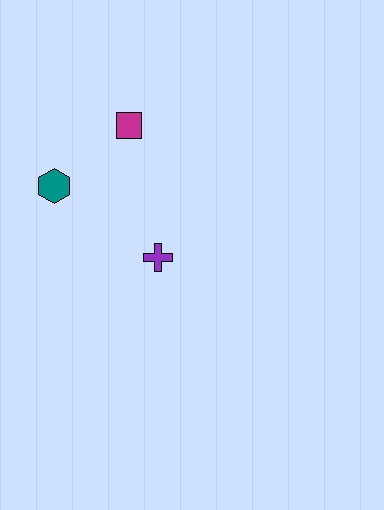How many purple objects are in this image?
There is 1 purple object.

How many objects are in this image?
There are 3 objects.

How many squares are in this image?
There is 1 square.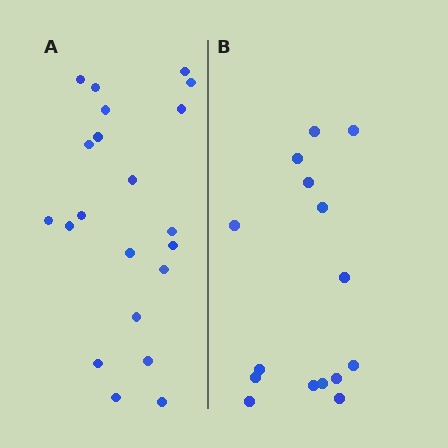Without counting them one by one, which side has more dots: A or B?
Region A (the left region) has more dots.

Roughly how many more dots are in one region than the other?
Region A has about 6 more dots than region B.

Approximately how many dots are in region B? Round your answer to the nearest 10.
About 20 dots. (The exact count is 15, which rounds to 20.)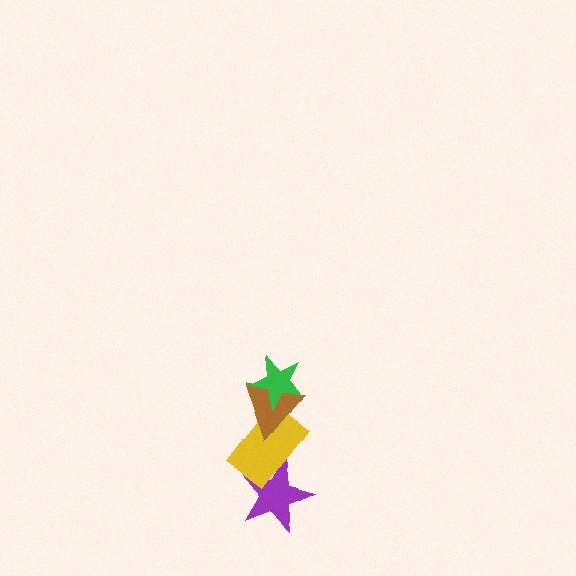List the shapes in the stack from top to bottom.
From top to bottom: the green star, the brown triangle, the yellow rectangle, the purple star.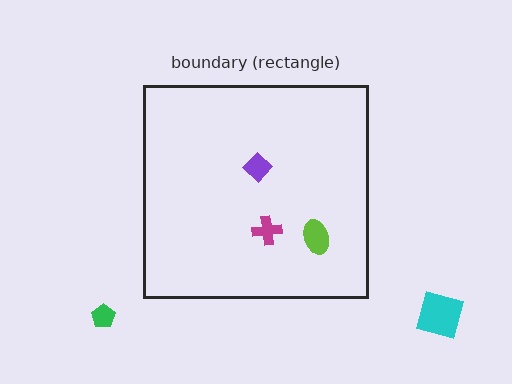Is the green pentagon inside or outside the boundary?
Outside.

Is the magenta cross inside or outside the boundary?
Inside.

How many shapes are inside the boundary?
3 inside, 2 outside.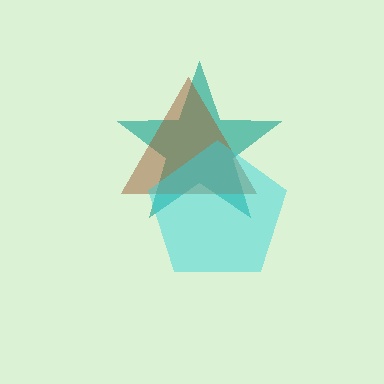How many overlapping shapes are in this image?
There are 3 overlapping shapes in the image.